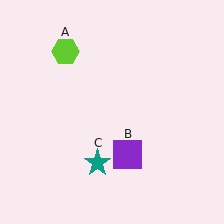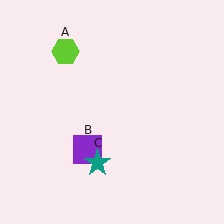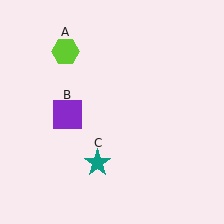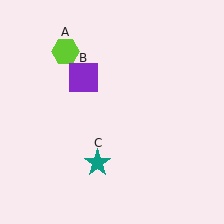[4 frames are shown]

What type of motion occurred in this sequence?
The purple square (object B) rotated clockwise around the center of the scene.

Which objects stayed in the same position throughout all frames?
Lime hexagon (object A) and teal star (object C) remained stationary.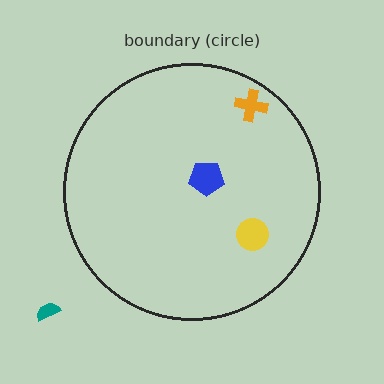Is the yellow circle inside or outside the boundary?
Inside.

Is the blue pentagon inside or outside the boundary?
Inside.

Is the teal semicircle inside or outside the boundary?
Outside.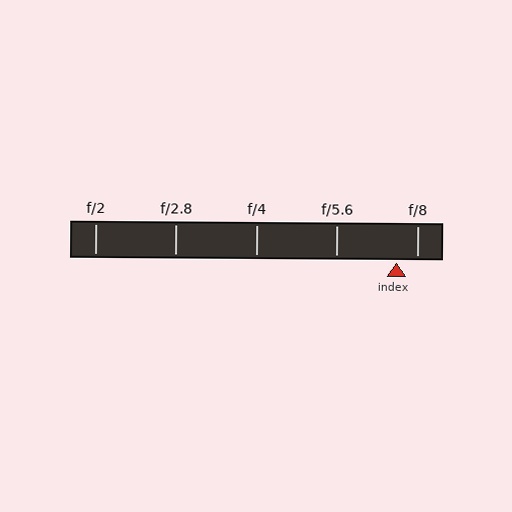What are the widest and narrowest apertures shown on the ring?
The widest aperture shown is f/2 and the narrowest is f/8.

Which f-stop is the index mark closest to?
The index mark is closest to f/8.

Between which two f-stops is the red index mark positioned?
The index mark is between f/5.6 and f/8.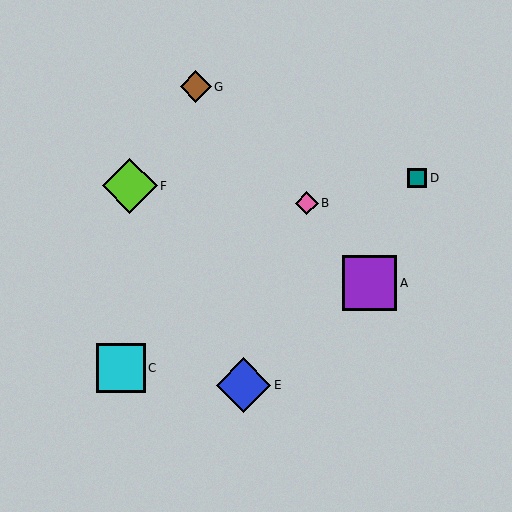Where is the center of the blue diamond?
The center of the blue diamond is at (244, 385).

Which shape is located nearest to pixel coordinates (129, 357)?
The cyan square (labeled C) at (121, 368) is nearest to that location.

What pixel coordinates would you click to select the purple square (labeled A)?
Click at (370, 283) to select the purple square A.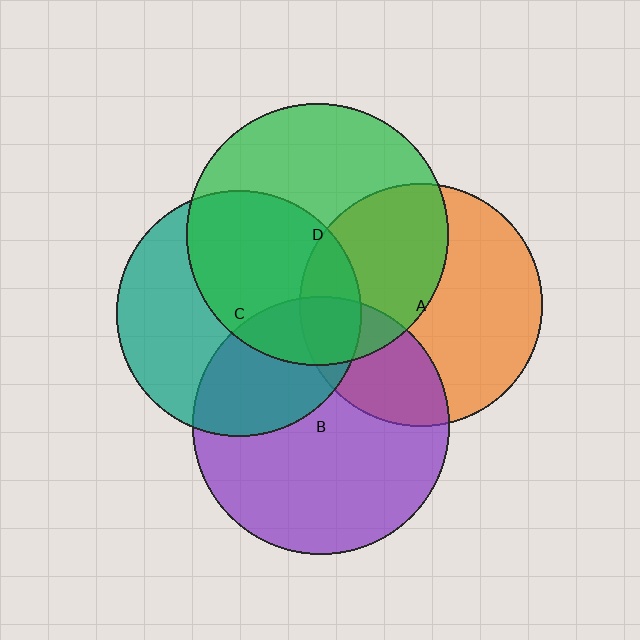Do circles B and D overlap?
Yes.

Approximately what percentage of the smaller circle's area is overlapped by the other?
Approximately 15%.